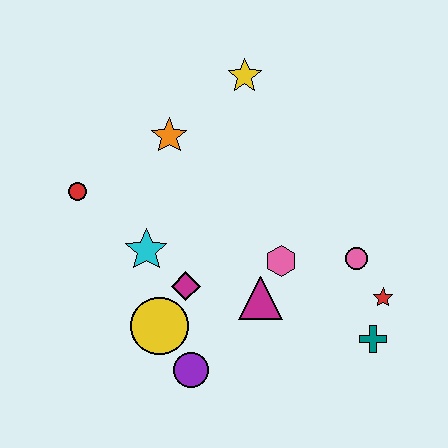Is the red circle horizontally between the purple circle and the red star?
No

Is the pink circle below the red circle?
Yes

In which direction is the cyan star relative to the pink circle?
The cyan star is to the left of the pink circle.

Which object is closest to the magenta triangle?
The pink hexagon is closest to the magenta triangle.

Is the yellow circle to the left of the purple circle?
Yes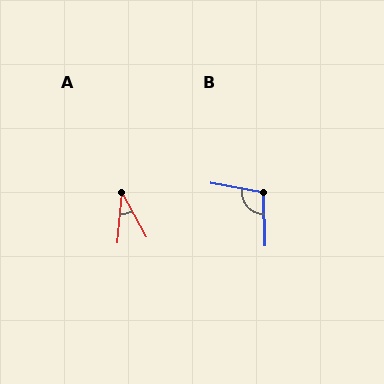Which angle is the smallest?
A, at approximately 34 degrees.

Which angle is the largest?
B, at approximately 102 degrees.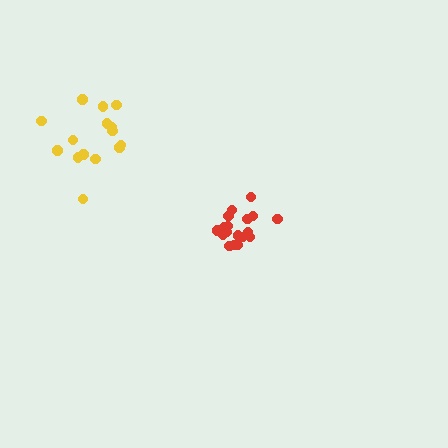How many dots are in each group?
Group 1: 15 dots, Group 2: 18 dots (33 total).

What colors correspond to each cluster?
The clusters are colored: yellow, red.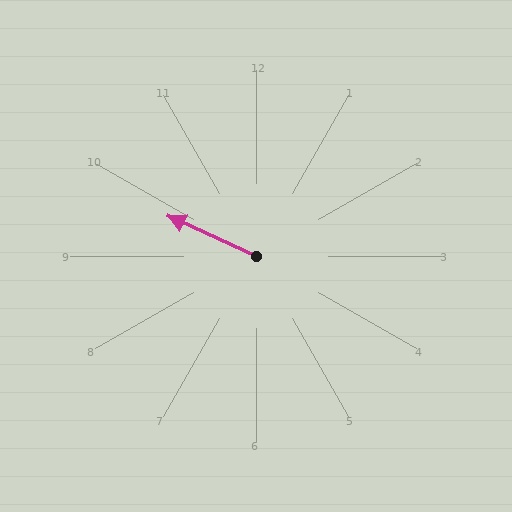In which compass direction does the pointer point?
Northwest.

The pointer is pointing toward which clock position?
Roughly 10 o'clock.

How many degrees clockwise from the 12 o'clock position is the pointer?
Approximately 294 degrees.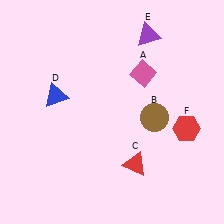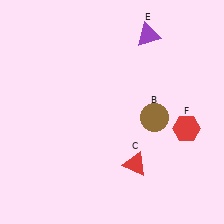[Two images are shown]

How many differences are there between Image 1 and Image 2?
There are 2 differences between the two images.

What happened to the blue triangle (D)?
The blue triangle (D) was removed in Image 2. It was in the top-left area of Image 1.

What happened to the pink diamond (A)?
The pink diamond (A) was removed in Image 2. It was in the top-right area of Image 1.